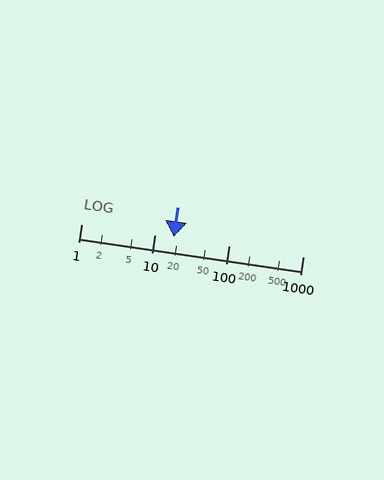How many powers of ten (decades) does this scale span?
The scale spans 3 decades, from 1 to 1000.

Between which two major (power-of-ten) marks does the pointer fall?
The pointer is between 10 and 100.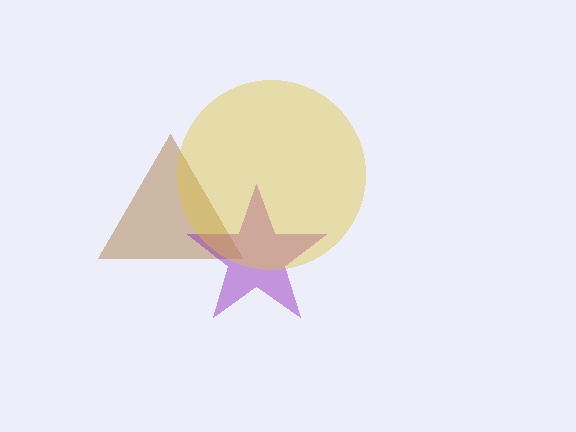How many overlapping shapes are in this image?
There are 3 overlapping shapes in the image.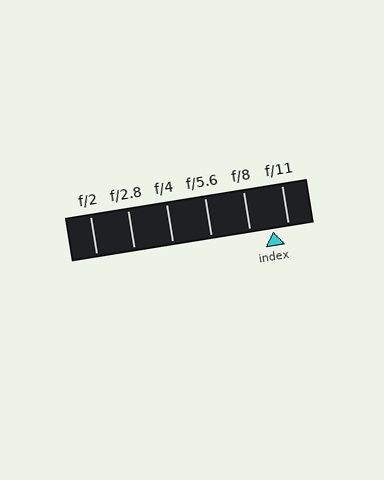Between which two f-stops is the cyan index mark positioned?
The index mark is between f/8 and f/11.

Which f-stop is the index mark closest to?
The index mark is closest to f/11.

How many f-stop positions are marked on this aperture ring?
There are 6 f-stop positions marked.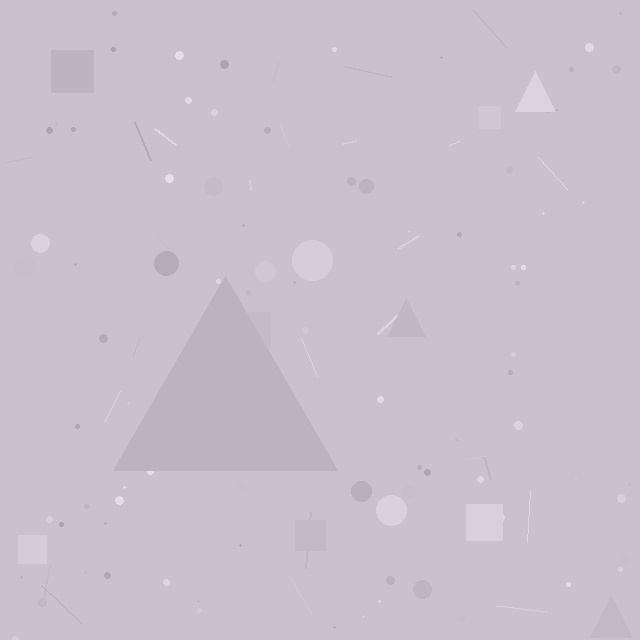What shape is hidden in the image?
A triangle is hidden in the image.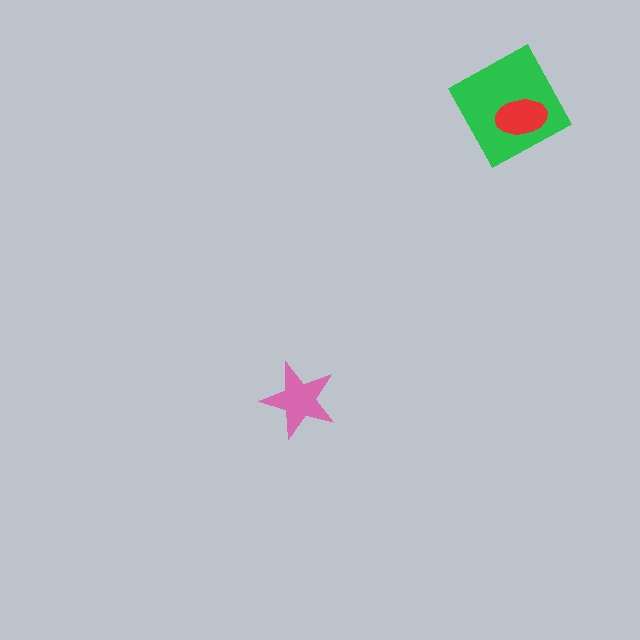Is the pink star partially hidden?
No, no other shape covers it.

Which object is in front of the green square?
The red ellipse is in front of the green square.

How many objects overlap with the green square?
1 object overlaps with the green square.